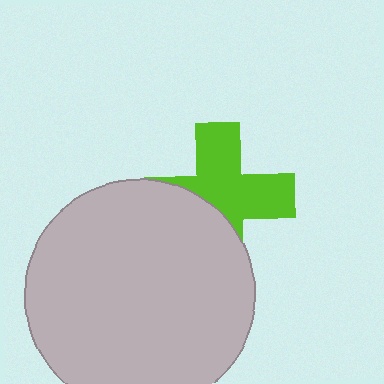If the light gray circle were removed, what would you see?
You would see the complete lime cross.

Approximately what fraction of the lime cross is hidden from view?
Roughly 40% of the lime cross is hidden behind the light gray circle.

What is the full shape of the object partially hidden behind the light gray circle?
The partially hidden object is a lime cross.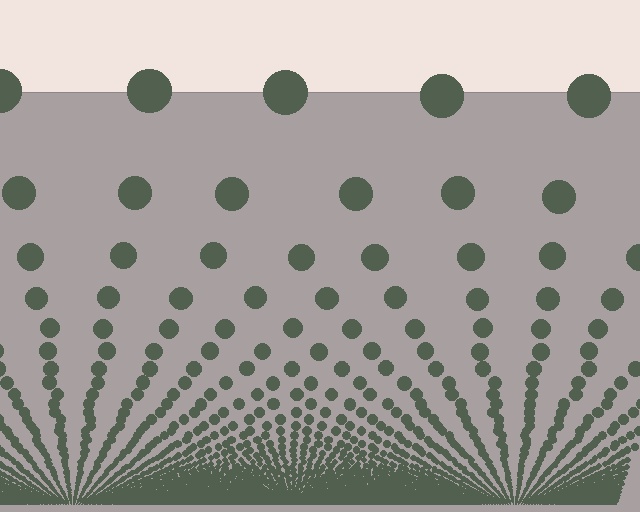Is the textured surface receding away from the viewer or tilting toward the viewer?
The surface appears to tilt toward the viewer. Texture elements get larger and sparser toward the top.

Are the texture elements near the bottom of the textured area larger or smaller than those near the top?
Smaller. The gradient is inverted — elements near the bottom are smaller and denser.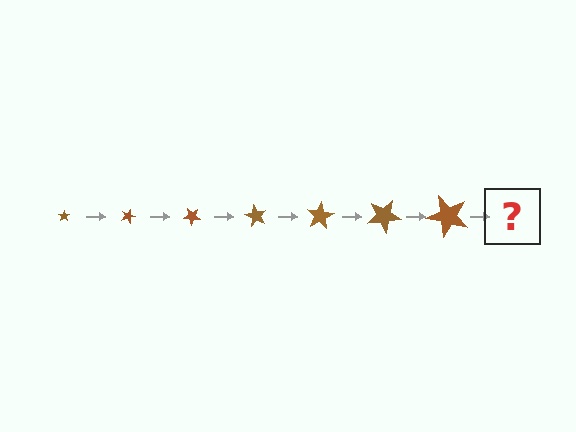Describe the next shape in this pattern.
It should be a star, larger than the previous one and rotated 140 degrees from the start.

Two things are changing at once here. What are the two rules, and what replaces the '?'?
The two rules are that the star grows larger each step and it rotates 20 degrees each step. The '?' should be a star, larger than the previous one and rotated 140 degrees from the start.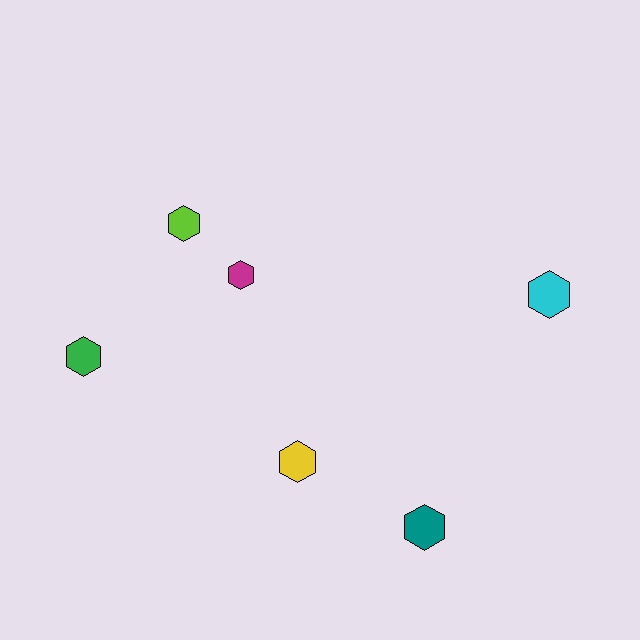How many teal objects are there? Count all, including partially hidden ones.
There is 1 teal object.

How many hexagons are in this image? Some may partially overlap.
There are 6 hexagons.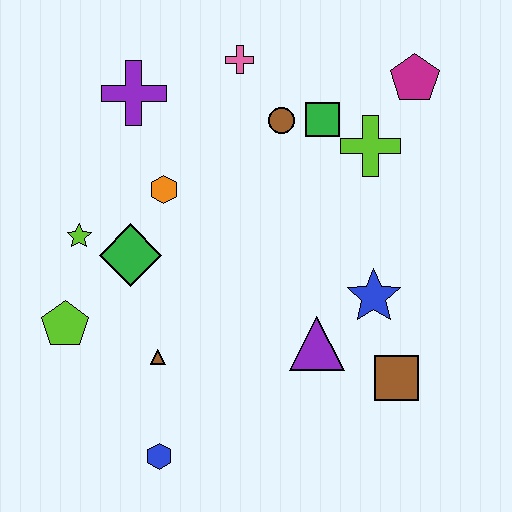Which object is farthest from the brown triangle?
The magenta pentagon is farthest from the brown triangle.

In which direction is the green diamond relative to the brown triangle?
The green diamond is above the brown triangle.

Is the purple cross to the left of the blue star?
Yes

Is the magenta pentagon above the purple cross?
Yes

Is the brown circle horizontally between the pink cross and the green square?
Yes